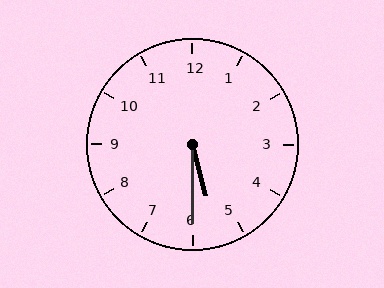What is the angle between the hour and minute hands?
Approximately 15 degrees.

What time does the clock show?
5:30.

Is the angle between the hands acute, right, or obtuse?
It is acute.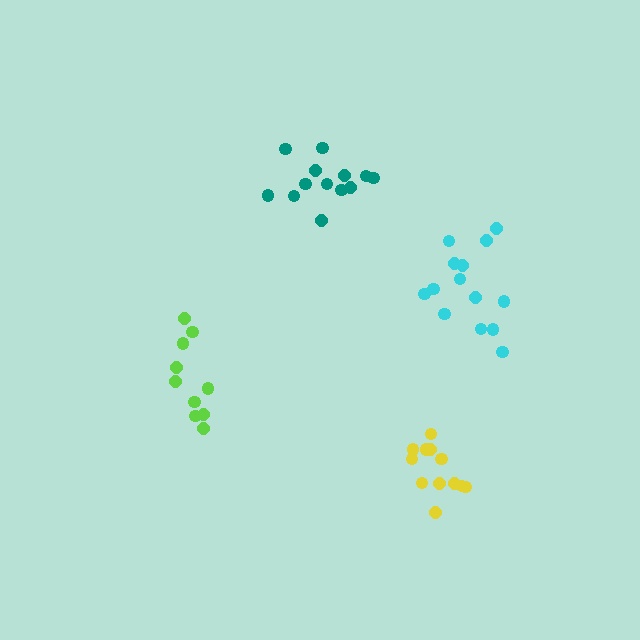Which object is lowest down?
The yellow cluster is bottommost.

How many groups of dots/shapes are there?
There are 4 groups.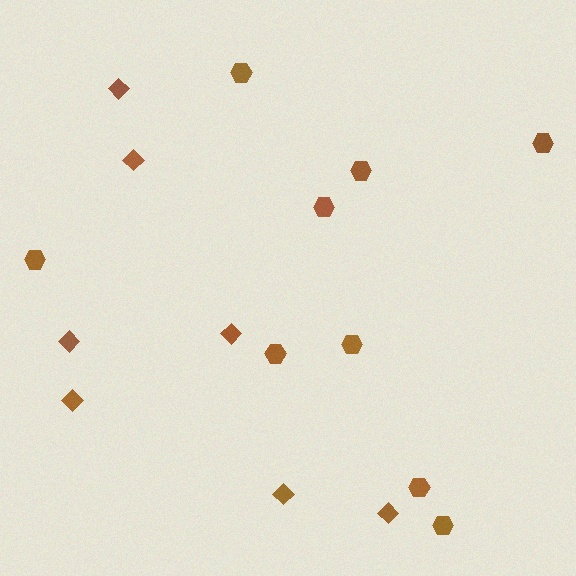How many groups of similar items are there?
There are 2 groups: one group of hexagons (9) and one group of diamonds (7).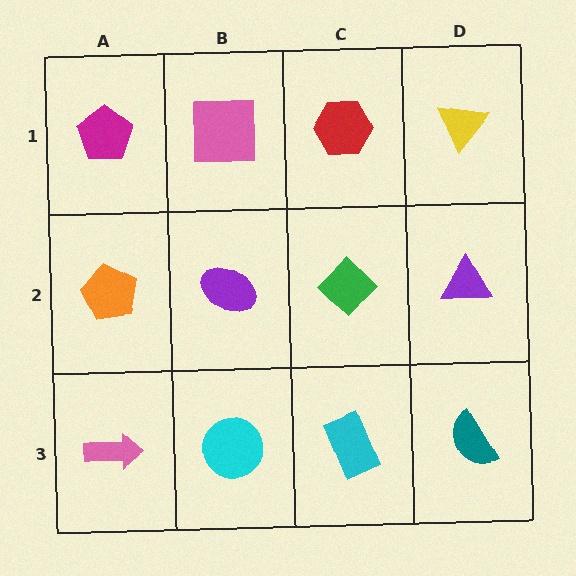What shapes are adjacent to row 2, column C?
A red hexagon (row 1, column C), a cyan rectangle (row 3, column C), a purple ellipse (row 2, column B), a purple triangle (row 2, column D).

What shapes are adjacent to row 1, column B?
A purple ellipse (row 2, column B), a magenta pentagon (row 1, column A), a red hexagon (row 1, column C).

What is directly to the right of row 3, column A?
A cyan circle.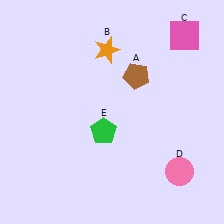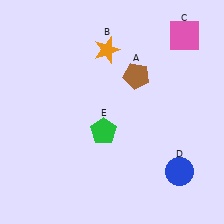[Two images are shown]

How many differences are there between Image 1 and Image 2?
There is 1 difference between the two images.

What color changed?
The circle (D) changed from pink in Image 1 to blue in Image 2.